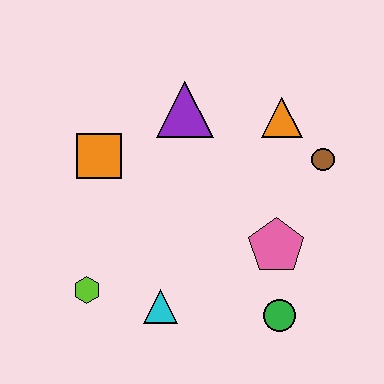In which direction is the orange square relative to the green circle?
The orange square is to the left of the green circle.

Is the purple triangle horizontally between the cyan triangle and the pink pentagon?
Yes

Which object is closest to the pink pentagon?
The green circle is closest to the pink pentagon.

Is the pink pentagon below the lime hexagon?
No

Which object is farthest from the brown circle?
The lime hexagon is farthest from the brown circle.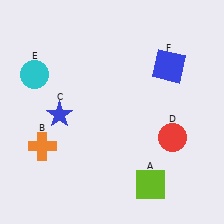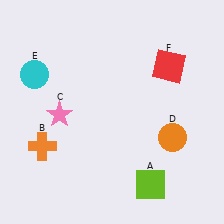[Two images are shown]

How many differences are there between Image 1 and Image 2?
There are 3 differences between the two images.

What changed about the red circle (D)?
In Image 1, D is red. In Image 2, it changed to orange.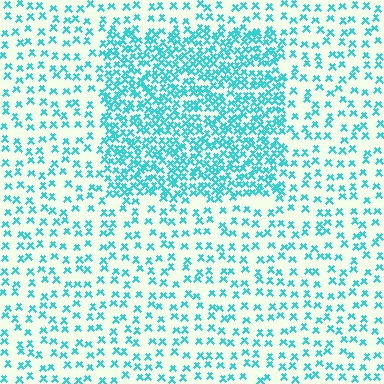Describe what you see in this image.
The image contains small cyan elements arranged at two different densities. A rectangle-shaped region is visible where the elements are more densely packed than the surrounding area.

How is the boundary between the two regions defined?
The boundary is defined by a change in element density (approximately 2.5x ratio). All elements are the same color, size, and shape.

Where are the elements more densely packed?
The elements are more densely packed inside the rectangle boundary.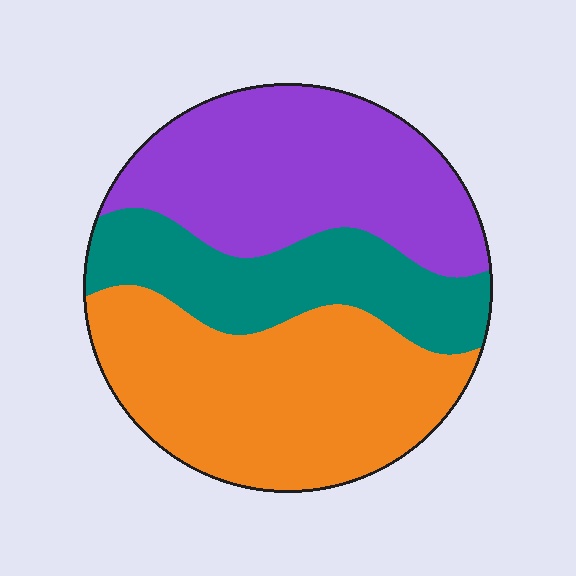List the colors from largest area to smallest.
From largest to smallest: orange, purple, teal.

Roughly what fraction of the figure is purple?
Purple covers about 35% of the figure.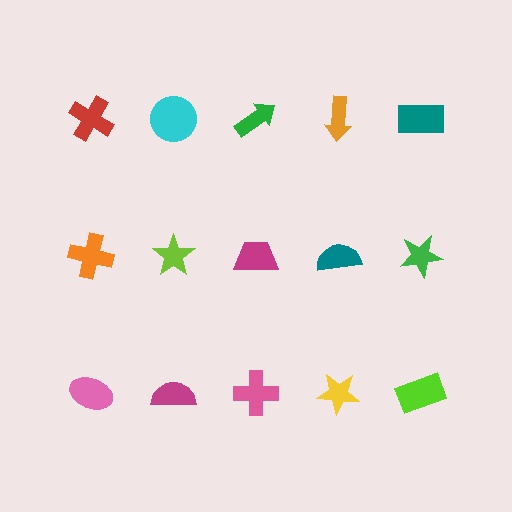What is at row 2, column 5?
A green star.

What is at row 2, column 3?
A magenta trapezoid.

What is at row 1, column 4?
An orange arrow.